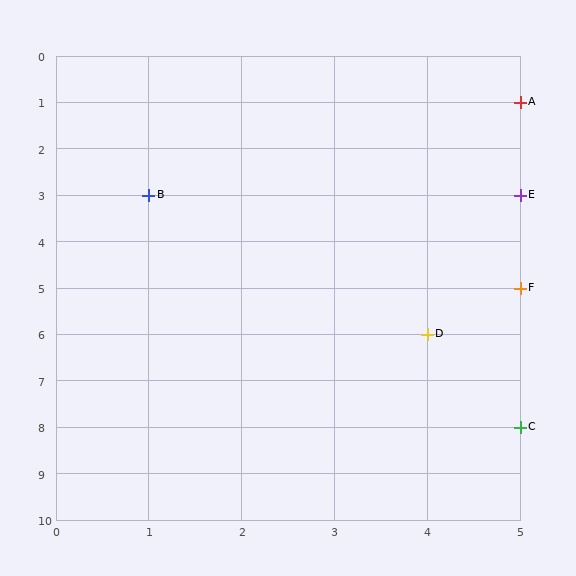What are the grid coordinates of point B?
Point B is at grid coordinates (1, 3).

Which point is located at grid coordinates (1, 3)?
Point B is at (1, 3).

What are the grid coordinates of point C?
Point C is at grid coordinates (5, 8).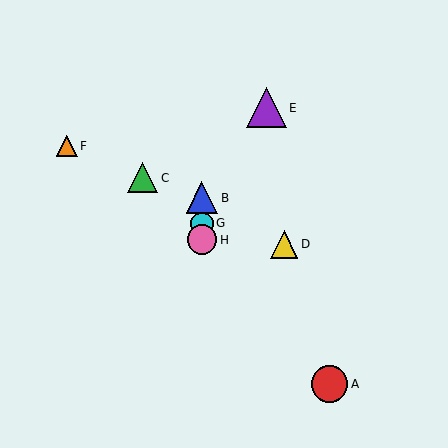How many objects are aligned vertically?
3 objects (B, G, H) are aligned vertically.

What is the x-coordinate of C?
Object C is at x≈142.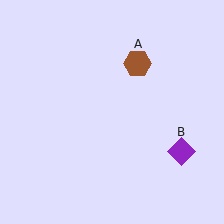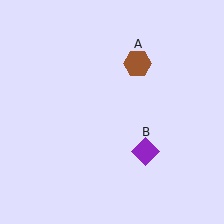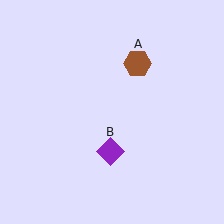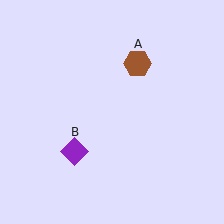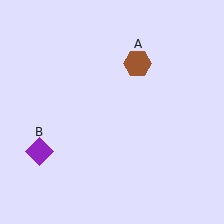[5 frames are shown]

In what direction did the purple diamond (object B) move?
The purple diamond (object B) moved left.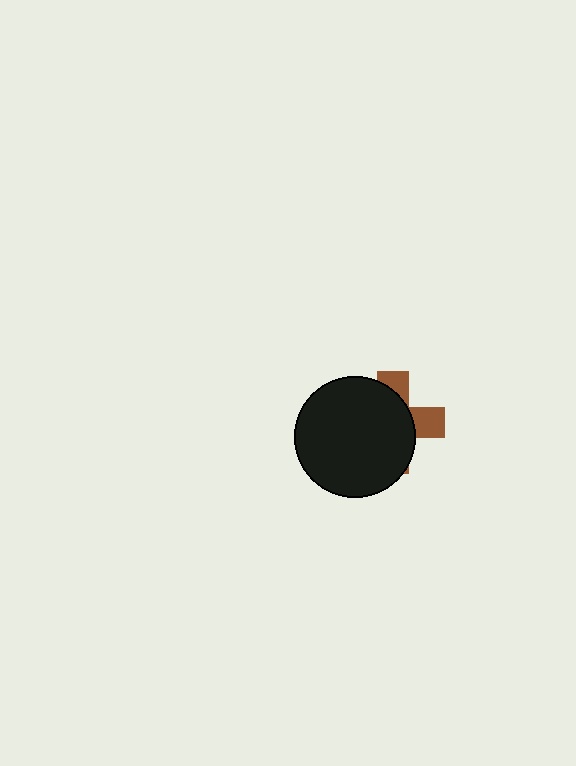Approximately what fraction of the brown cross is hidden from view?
Roughly 70% of the brown cross is hidden behind the black circle.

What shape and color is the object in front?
The object in front is a black circle.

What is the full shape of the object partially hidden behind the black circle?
The partially hidden object is a brown cross.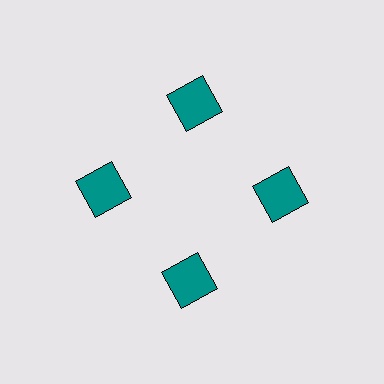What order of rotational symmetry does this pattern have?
This pattern has 4-fold rotational symmetry.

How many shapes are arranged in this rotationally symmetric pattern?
There are 4 shapes, arranged in 4 groups of 1.